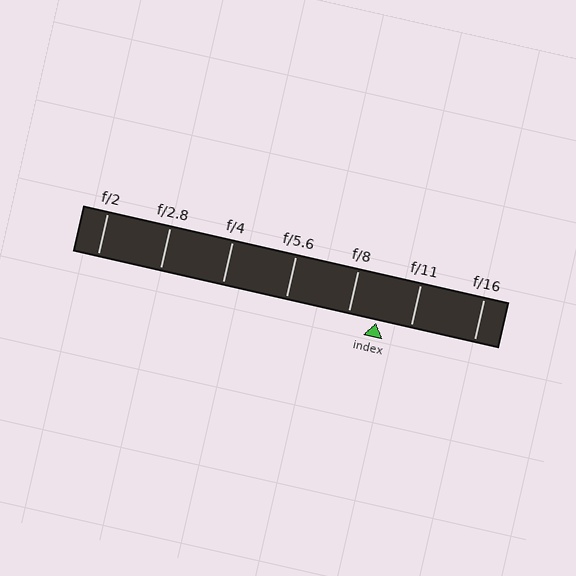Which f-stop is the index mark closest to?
The index mark is closest to f/8.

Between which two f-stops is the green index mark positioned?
The index mark is between f/8 and f/11.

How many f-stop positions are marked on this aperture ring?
There are 7 f-stop positions marked.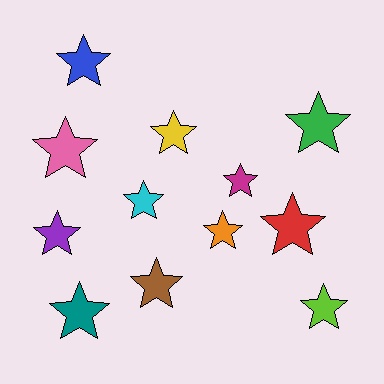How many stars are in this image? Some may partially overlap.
There are 12 stars.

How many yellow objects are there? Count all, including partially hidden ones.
There is 1 yellow object.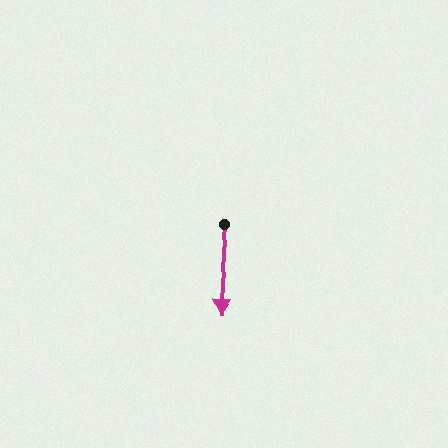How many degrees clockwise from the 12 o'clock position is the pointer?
Approximately 183 degrees.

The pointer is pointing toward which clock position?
Roughly 6 o'clock.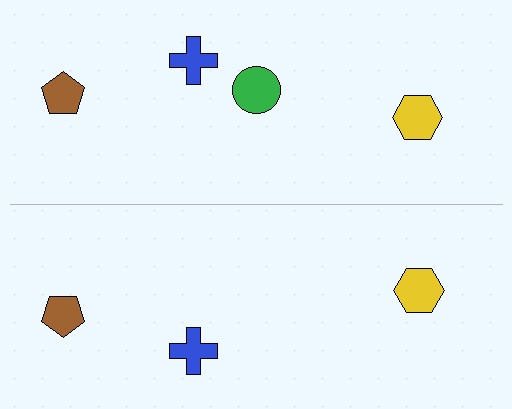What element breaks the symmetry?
A green circle is missing from the bottom side.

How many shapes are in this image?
There are 7 shapes in this image.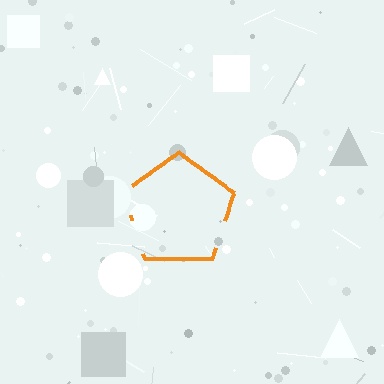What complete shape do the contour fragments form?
The contour fragments form a pentagon.